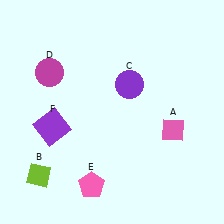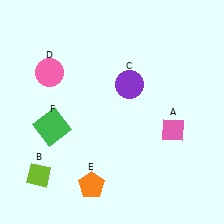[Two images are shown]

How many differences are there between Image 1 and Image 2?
There are 3 differences between the two images.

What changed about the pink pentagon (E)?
In Image 1, E is pink. In Image 2, it changed to orange.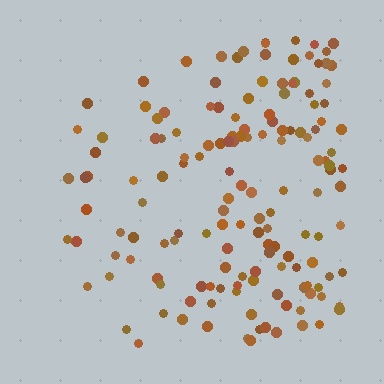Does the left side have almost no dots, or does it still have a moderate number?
Still a moderate number, just noticeably fewer than the right.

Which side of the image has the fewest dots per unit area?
The left.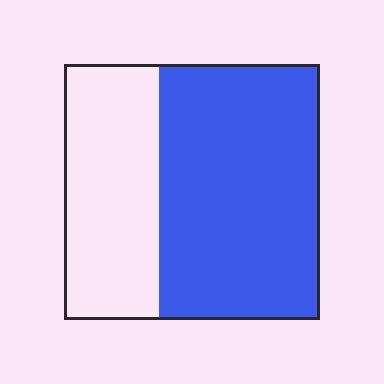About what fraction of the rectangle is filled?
About five eighths (5/8).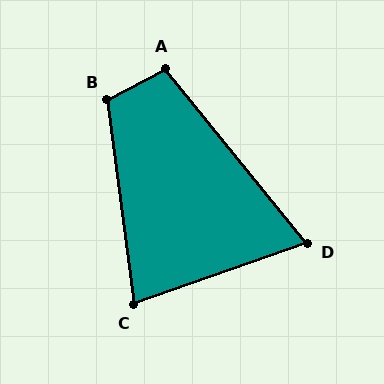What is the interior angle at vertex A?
Approximately 102 degrees (obtuse).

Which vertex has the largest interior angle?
B, at approximately 110 degrees.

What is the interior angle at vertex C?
Approximately 78 degrees (acute).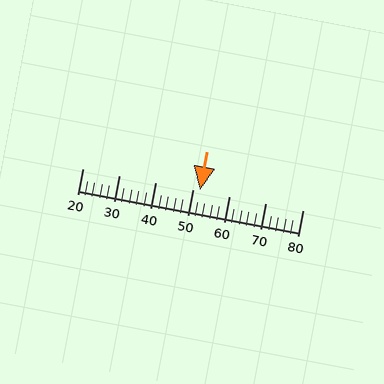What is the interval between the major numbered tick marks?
The major tick marks are spaced 10 units apart.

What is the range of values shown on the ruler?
The ruler shows values from 20 to 80.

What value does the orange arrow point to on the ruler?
The orange arrow points to approximately 52.